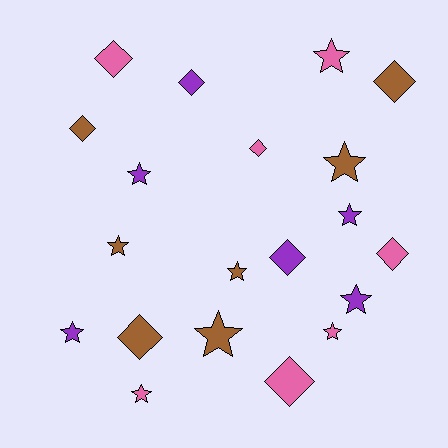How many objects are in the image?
There are 20 objects.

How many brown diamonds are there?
There are 3 brown diamonds.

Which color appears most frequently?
Pink, with 7 objects.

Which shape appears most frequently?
Star, with 11 objects.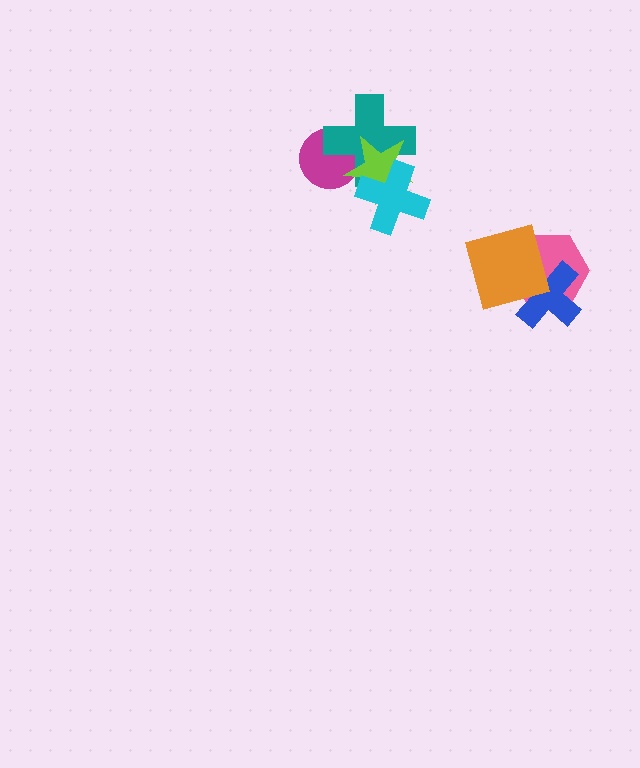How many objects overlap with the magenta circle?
2 objects overlap with the magenta circle.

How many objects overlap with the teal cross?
3 objects overlap with the teal cross.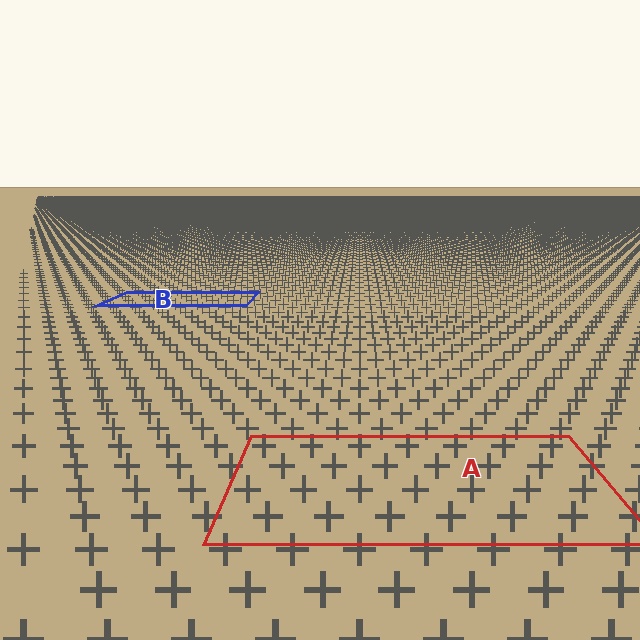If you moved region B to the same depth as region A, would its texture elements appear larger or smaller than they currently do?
They would appear larger. At a closer depth, the same texture elements are projected at a bigger on-screen size.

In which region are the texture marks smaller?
The texture marks are smaller in region B, because it is farther away.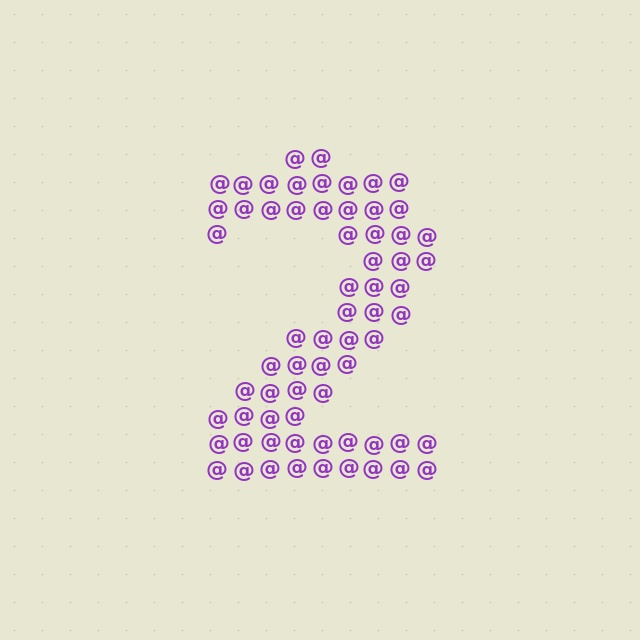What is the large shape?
The large shape is the digit 2.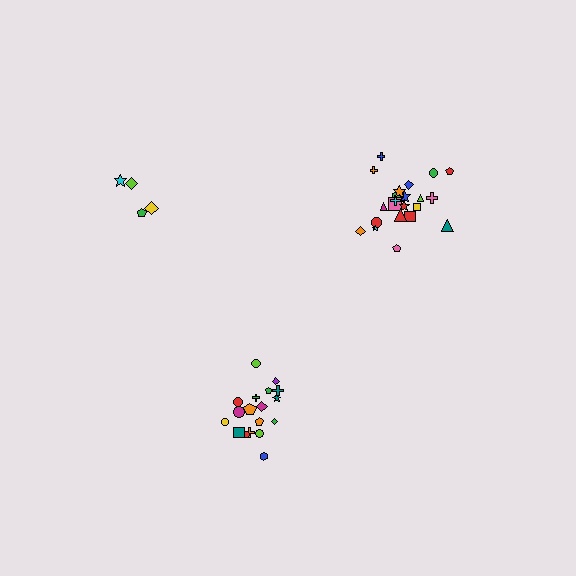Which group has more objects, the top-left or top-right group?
The top-right group.